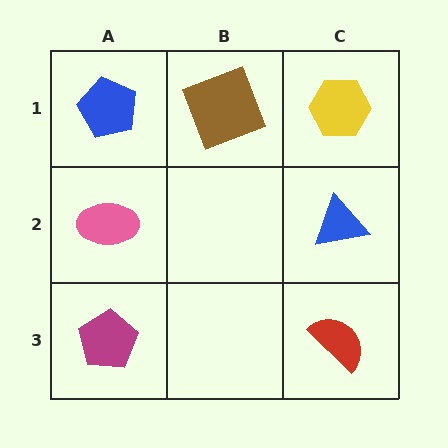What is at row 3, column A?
A magenta pentagon.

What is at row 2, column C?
A blue triangle.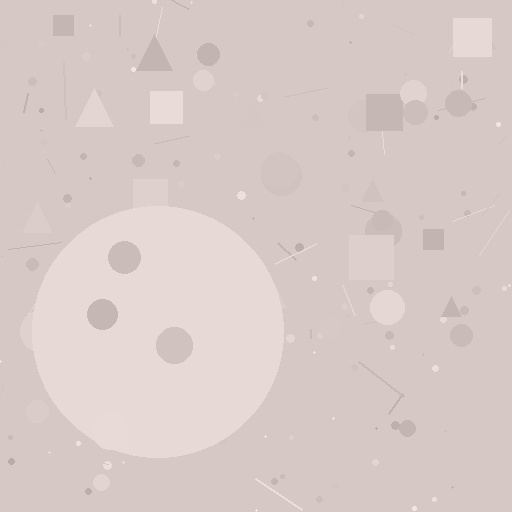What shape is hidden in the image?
A circle is hidden in the image.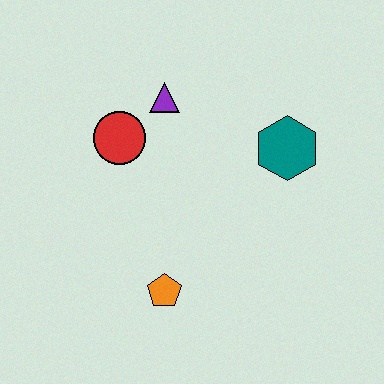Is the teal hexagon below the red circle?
Yes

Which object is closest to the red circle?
The purple triangle is closest to the red circle.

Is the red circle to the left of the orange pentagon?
Yes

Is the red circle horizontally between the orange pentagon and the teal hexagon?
No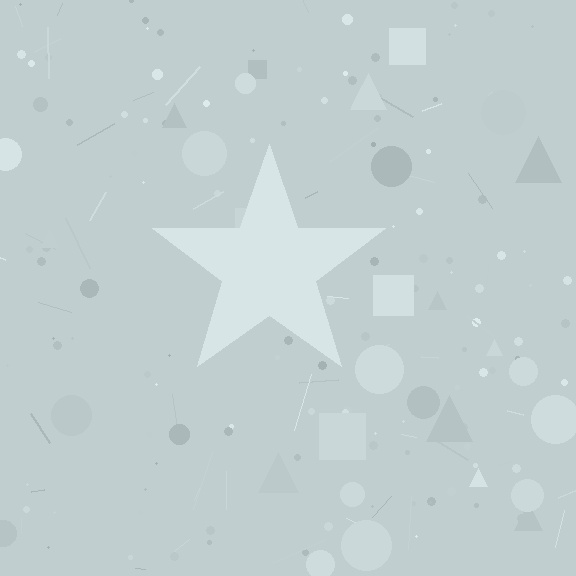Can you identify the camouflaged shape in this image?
The camouflaged shape is a star.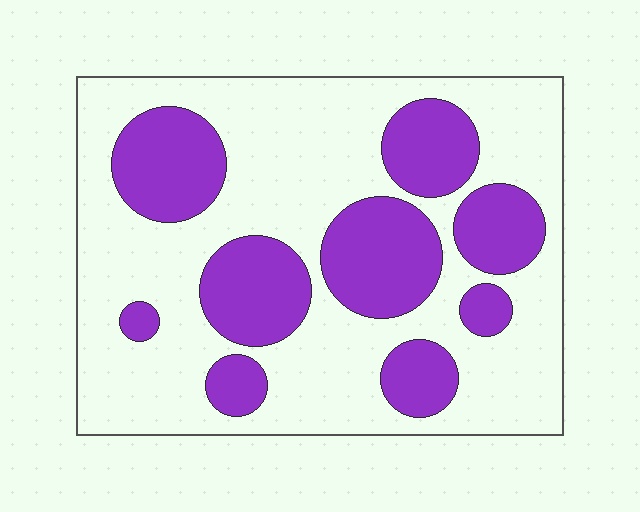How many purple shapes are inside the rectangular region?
9.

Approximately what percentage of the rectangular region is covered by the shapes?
Approximately 35%.